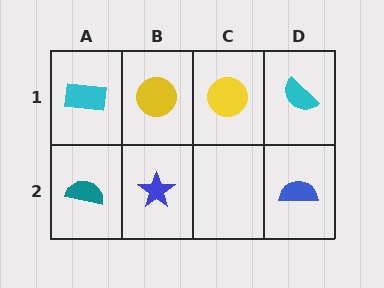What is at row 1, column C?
A yellow circle.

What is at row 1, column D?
A cyan semicircle.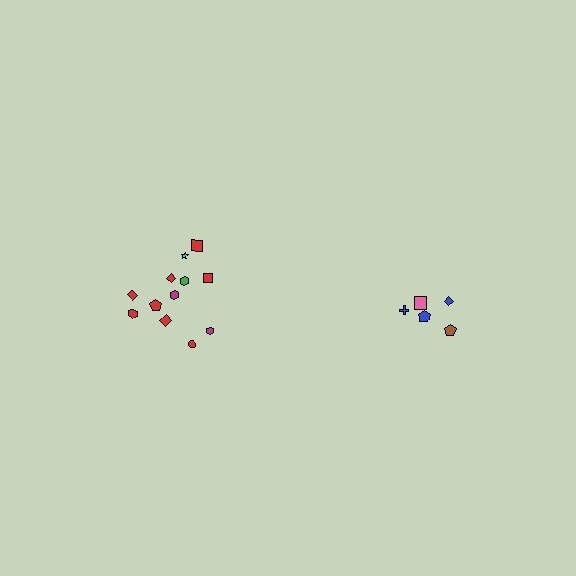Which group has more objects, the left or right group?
The left group.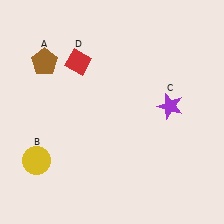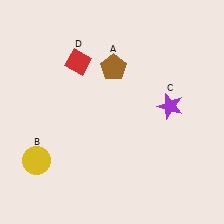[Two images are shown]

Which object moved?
The brown pentagon (A) moved right.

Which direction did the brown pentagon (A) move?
The brown pentagon (A) moved right.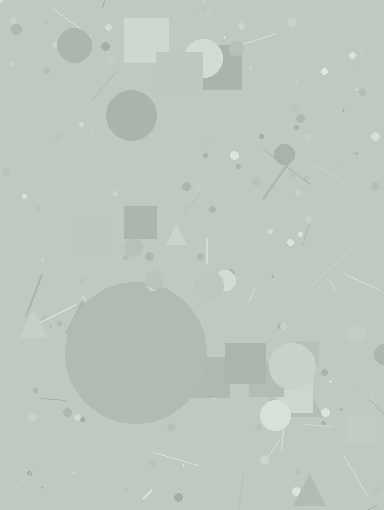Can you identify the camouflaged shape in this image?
The camouflaged shape is a circle.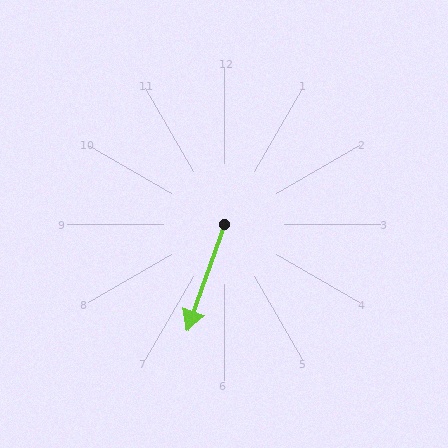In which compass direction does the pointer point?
South.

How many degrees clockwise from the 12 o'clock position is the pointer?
Approximately 199 degrees.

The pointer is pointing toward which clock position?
Roughly 7 o'clock.